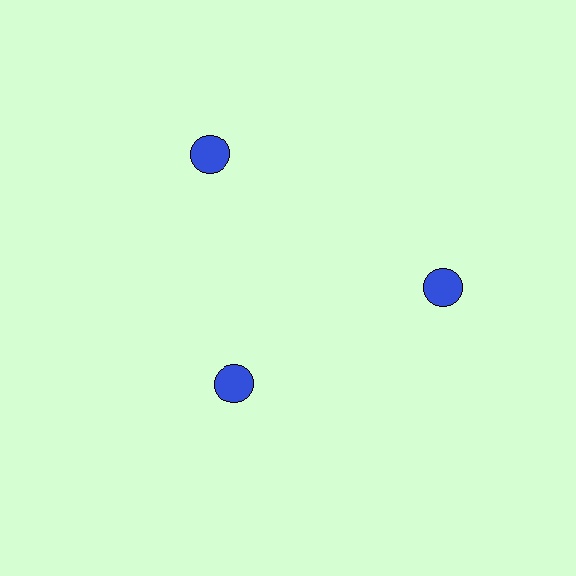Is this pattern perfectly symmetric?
No. The 3 blue circles are arranged in a ring, but one element near the 7 o'clock position is pulled inward toward the center, breaking the 3-fold rotational symmetry.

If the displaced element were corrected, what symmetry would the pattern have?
It would have 3-fold rotational symmetry — the pattern would map onto itself every 120 degrees.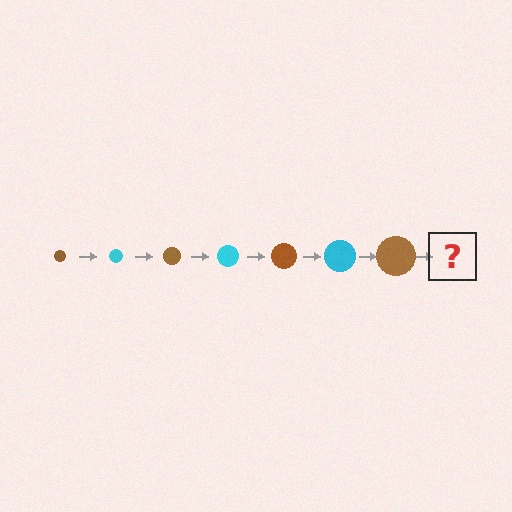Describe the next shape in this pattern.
It should be a cyan circle, larger than the previous one.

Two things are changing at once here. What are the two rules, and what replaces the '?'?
The two rules are that the circle grows larger each step and the color cycles through brown and cyan. The '?' should be a cyan circle, larger than the previous one.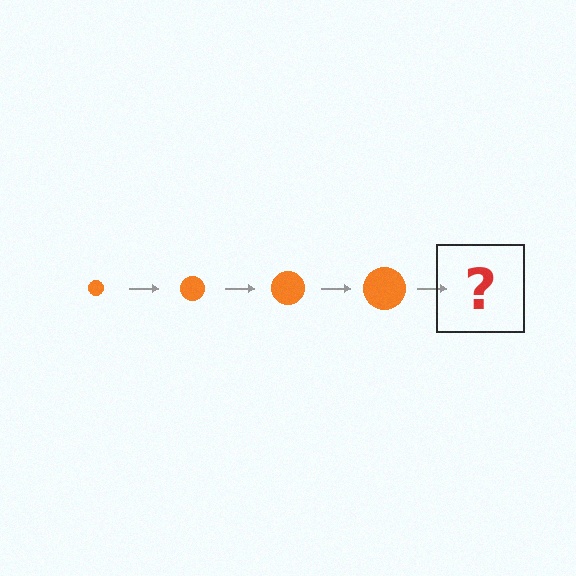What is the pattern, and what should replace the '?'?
The pattern is that the circle gets progressively larger each step. The '?' should be an orange circle, larger than the previous one.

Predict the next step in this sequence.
The next step is an orange circle, larger than the previous one.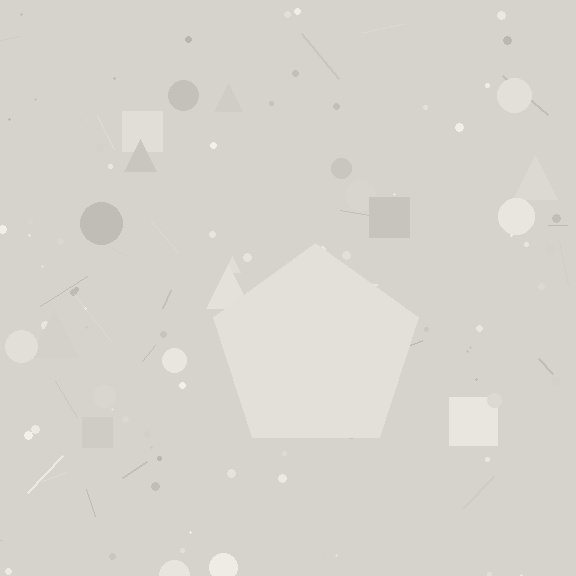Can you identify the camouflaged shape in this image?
The camouflaged shape is a pentagon.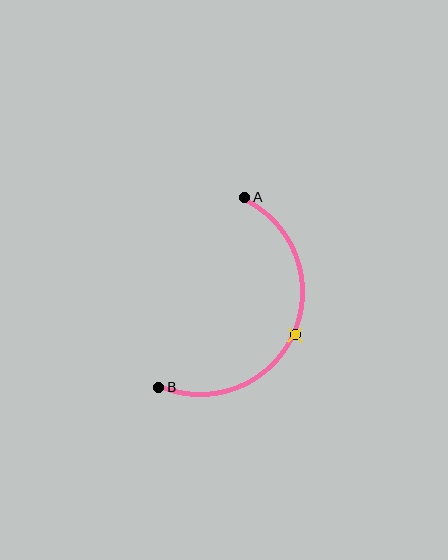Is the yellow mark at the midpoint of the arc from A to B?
Yes. The yellow mark lies on the arc at equal arc-length from both A and B — it is the arc midpoint.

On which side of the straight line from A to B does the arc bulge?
The arc bulges to the right of the straight line connecting A and B.